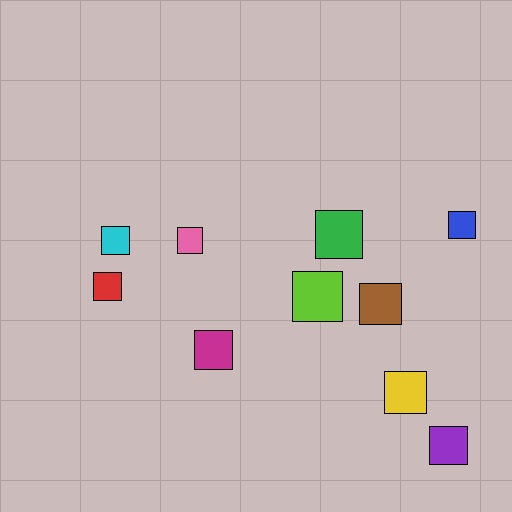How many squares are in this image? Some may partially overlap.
There are 10 squares.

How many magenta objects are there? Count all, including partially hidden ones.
There is 1 magenta object.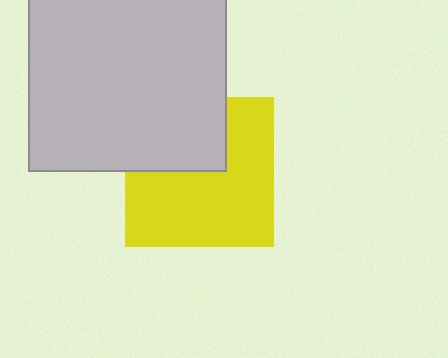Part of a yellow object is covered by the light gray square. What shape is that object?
It is a square.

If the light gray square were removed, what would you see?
You would see the complete yellow square.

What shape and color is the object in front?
The object in front is a light gray square.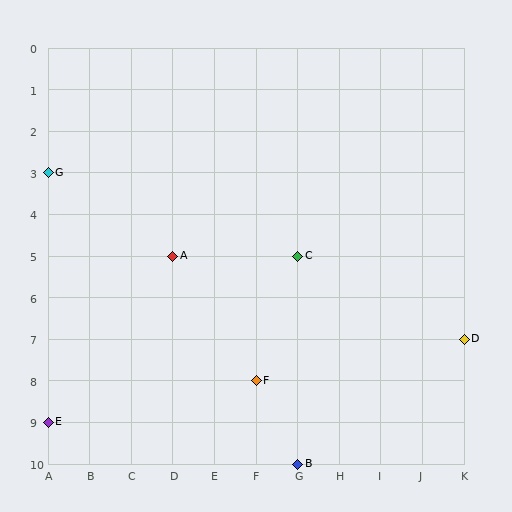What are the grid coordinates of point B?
Point B is at grid coordinates (G, 10).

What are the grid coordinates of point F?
Point F is at grid coordinates (F, 8).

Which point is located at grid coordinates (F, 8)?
Point F is at (F, 8).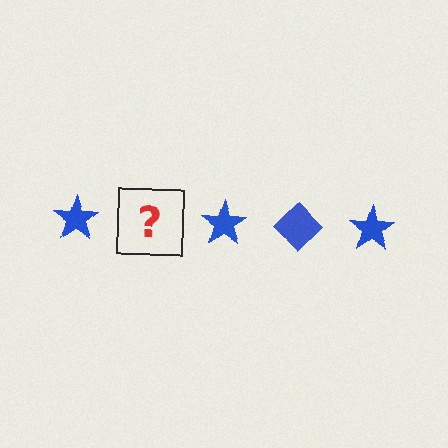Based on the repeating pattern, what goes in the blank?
The blank should be a blue diamond.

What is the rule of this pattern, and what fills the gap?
The rule is that the pattern cycles through star, diamond shapes in blue. The gap should be filled with a blue diamond.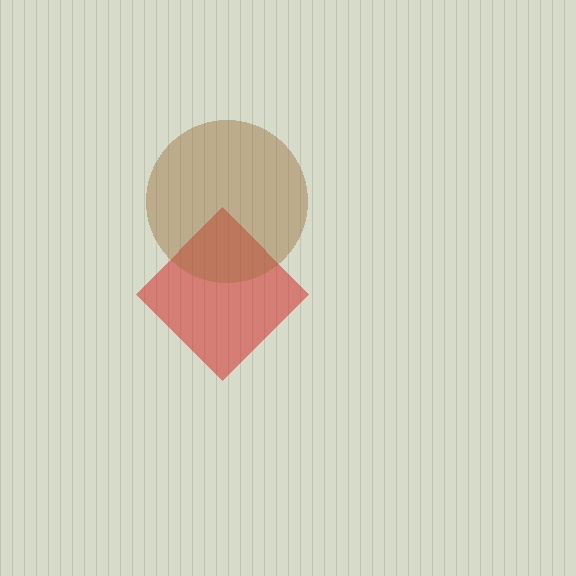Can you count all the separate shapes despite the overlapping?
Yes, there are 2 separate shapes.